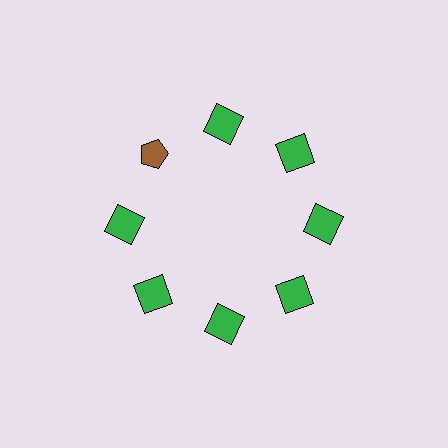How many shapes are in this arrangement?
There are 8 shapes arranged in a ring pattern.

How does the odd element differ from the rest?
It differs in both color (brown instead of green) and shape (pentagon instead of square).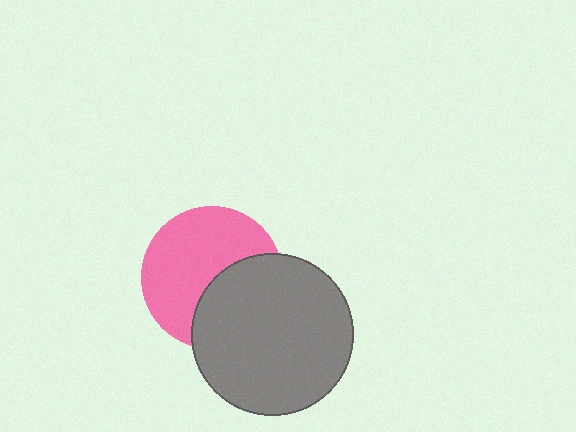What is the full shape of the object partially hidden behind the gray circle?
The partially hidden object is a pink circle.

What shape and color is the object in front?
The object in front is a gray circle.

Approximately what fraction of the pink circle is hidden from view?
Roughly 39% of the pink circle is hidden behind the gray circle.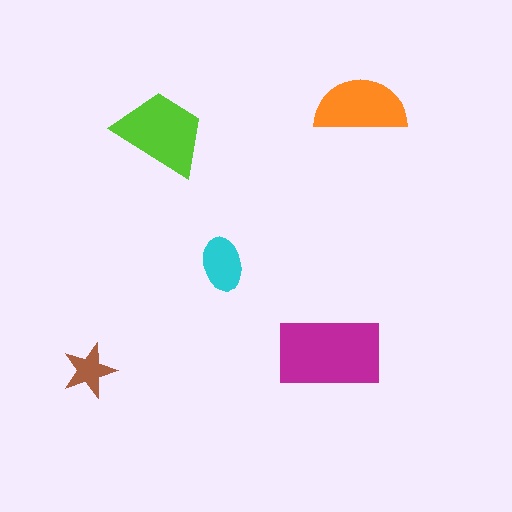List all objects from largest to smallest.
The magenta rectangle, the lime trapezoid, the orange semicircle, the cyan ellipse, the brown star.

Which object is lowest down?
The brown star is bottommost.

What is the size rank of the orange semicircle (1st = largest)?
3rd.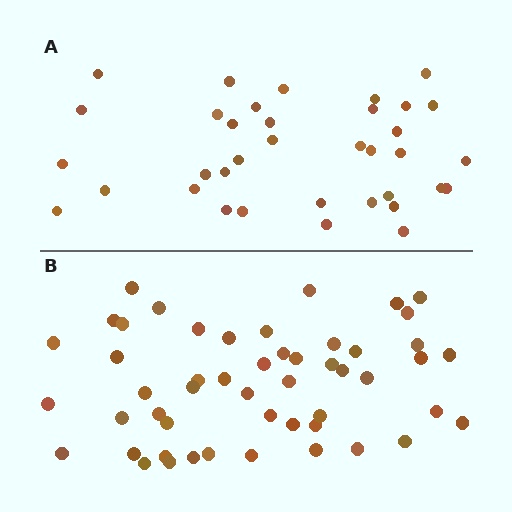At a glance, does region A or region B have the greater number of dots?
Region B (the bottom region) has more dots.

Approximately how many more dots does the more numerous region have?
Region B has approximately 15 more dots than region A.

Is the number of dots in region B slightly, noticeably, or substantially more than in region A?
Region B has noticeably more, but not dramatically so. The ratio is roughly 1.4 to 1.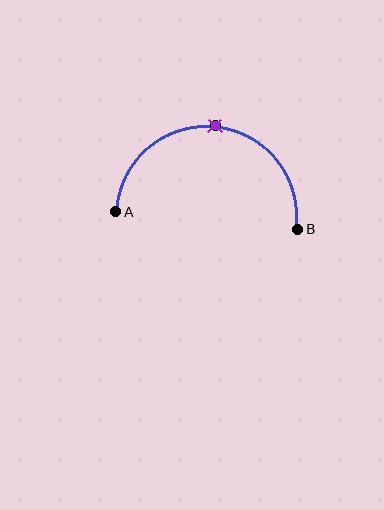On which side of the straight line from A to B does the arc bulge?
The arc bulges above the straight line connecting A and B.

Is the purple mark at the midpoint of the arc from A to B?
Yes. The purple mark lies on the arc at equal arc-length from both A and B — it is the arc midpoint.